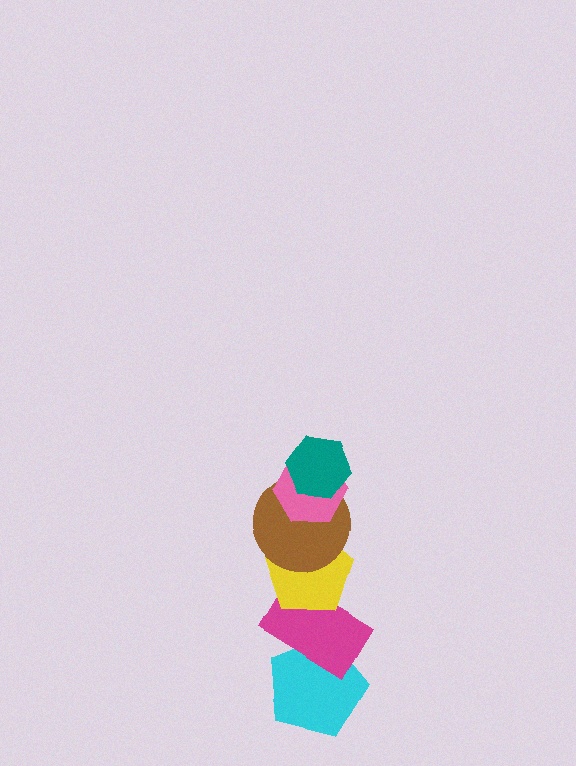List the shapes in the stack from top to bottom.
From top to bottom: the teal hexagon, the pink hexagon, the brown circle, the yellow pentagon, the magenta rectangle, the cyan pentagon.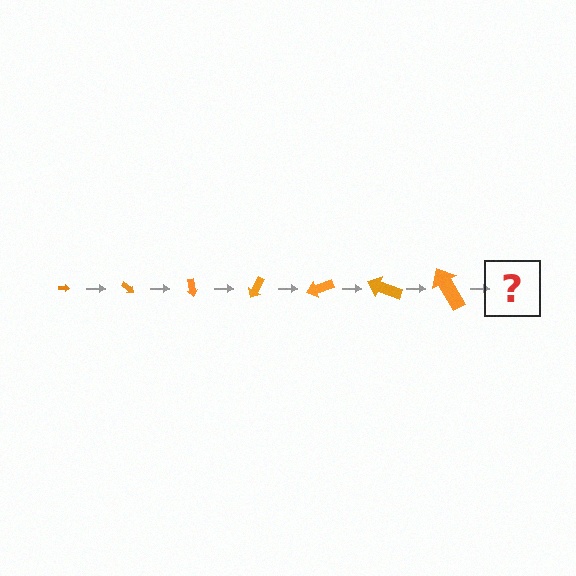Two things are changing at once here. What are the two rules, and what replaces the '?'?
The two rules are that the arrow grows larger each step and it rotates 40 degrees each step. The '?' should be an arrow, larger than the previous one and rotated 280 degrees from the start.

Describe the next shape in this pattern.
It should be an arrow, larger than the previous one and rotated 280 degrees from the start.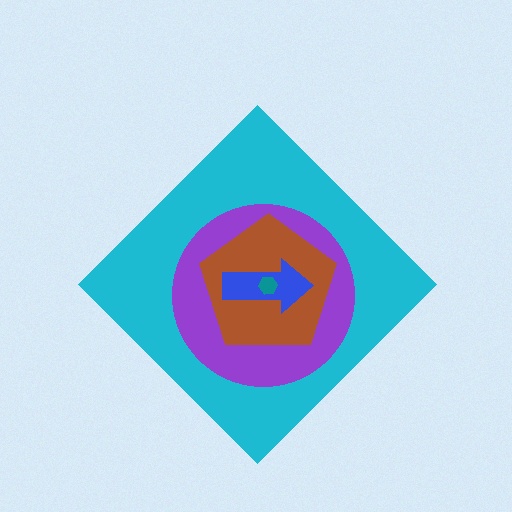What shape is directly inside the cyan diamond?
The purple circle.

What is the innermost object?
The teal hexagon.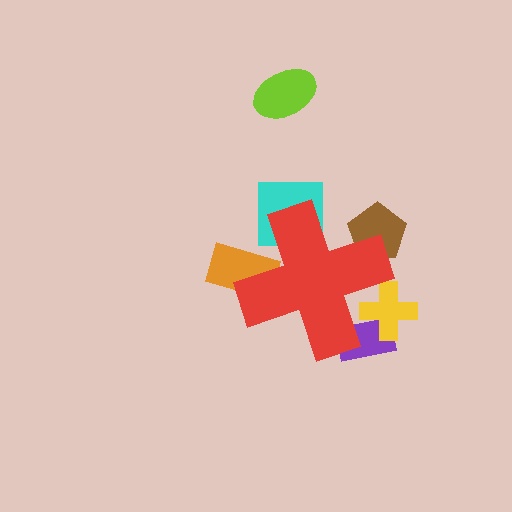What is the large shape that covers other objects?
A red cross.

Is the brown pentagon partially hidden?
Yes, the brown pentagon is partially hidden behind the red cross.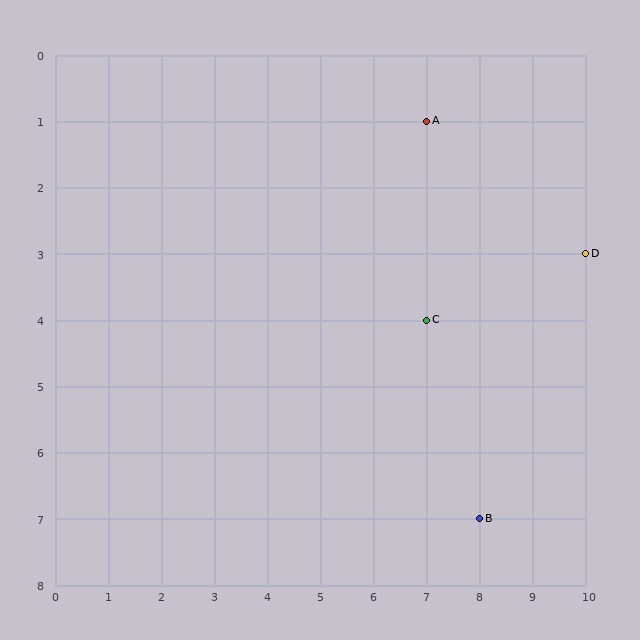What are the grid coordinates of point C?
Point C is at grid coordinates (7, 4).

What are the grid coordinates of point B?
Point B is at grid coordinates (8, 7).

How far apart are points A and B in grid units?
Points A and B are 1 column and 6 rows apart (about 6.1 grid units diagonally).